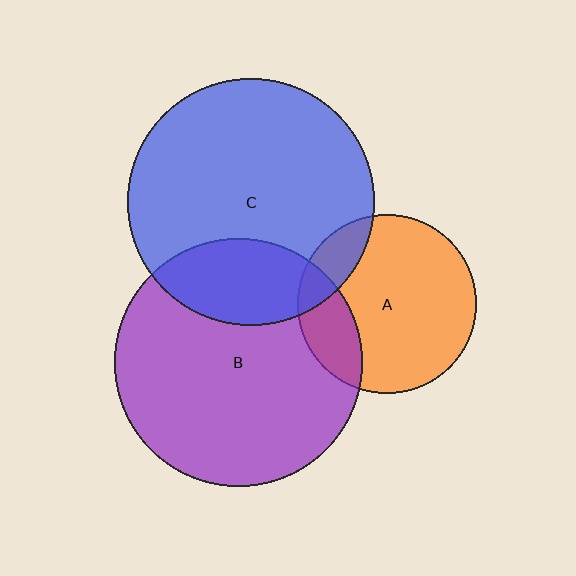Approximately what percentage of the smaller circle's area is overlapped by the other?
Approximately 20%.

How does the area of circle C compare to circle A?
Approximately 1.9 times.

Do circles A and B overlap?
Yes.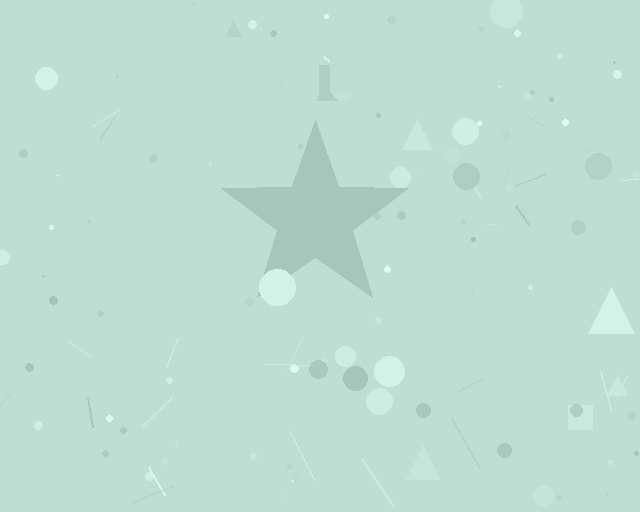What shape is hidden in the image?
A star is hidden in the image.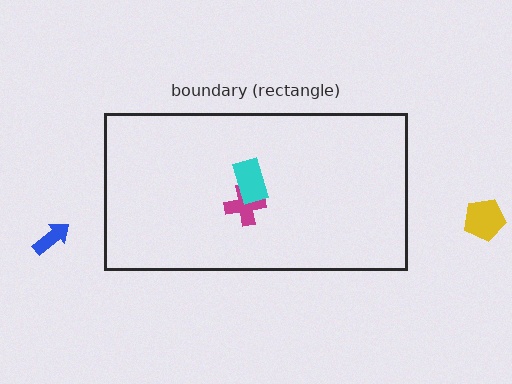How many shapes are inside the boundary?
2 inside, 2 outside.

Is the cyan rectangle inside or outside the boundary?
Inside.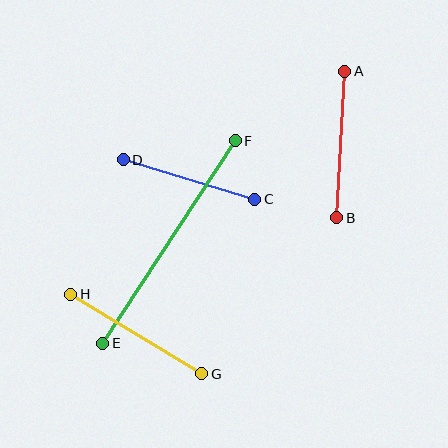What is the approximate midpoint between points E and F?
The midpoint is at approximately (169, 242) pixels.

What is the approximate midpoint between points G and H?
The midpoint is at approximately (136, 334) pixels.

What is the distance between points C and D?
The distance is approximately 137 pixels.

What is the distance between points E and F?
The distance is approximately 242 pixels.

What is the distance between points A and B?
The distance is approximately 147 pixels.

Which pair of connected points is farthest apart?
Points E and F are farthest apart.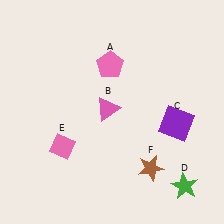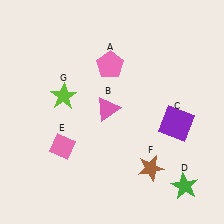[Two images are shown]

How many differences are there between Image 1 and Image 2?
There is 1 difference between the two images.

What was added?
A lime star (G) was added in Image 2.